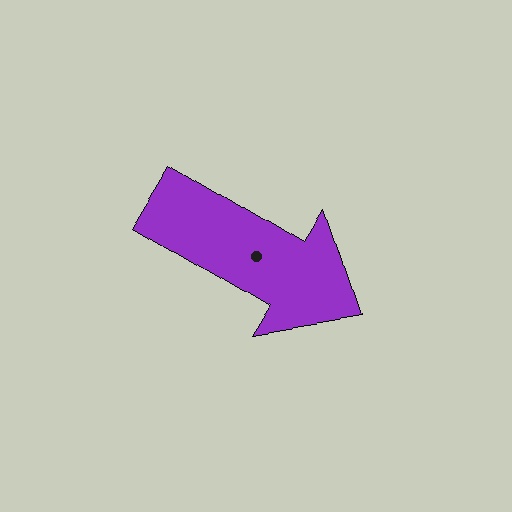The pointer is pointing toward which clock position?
Roughly 4 o'clock.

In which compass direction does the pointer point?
Southeast.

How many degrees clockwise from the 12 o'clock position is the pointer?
Approximately 121 degrees.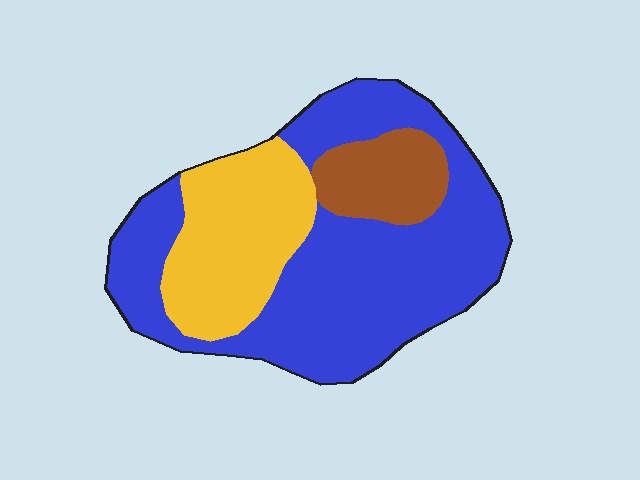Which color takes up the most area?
Blue, at roughly 60%.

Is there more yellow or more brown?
Yellow.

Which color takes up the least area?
Brown, at roughly 10%.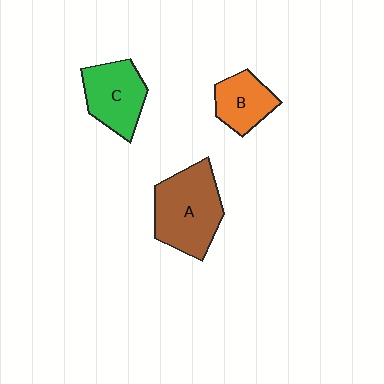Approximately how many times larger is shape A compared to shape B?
Approximately 1.8 times.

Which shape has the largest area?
Shape A (brown).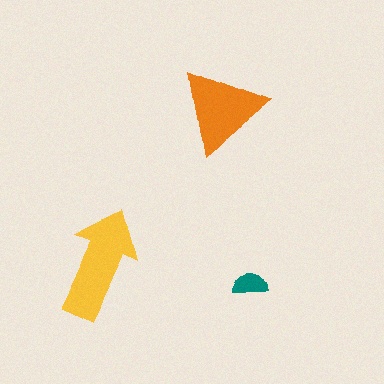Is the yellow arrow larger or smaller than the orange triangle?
Larger.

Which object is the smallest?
The teal semicircle.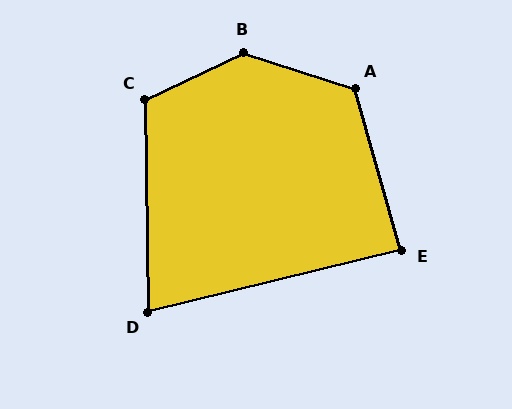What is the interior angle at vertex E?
Approximately 88 degrees (approximately right).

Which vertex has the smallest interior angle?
D, at approximately 77 degrees.